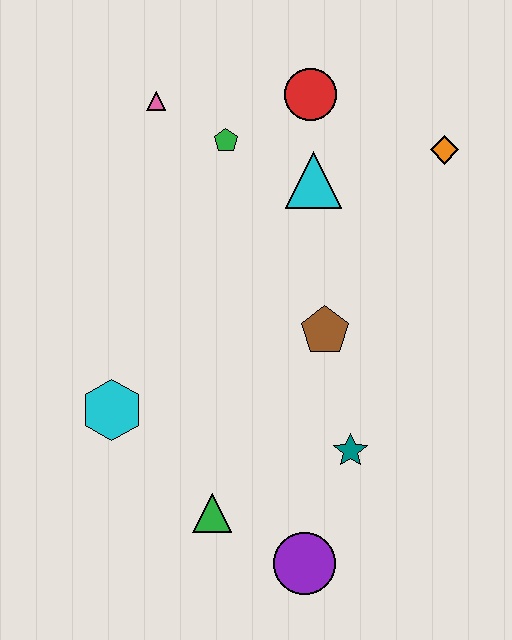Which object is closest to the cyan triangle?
The red circle is closest to the cyan triangle.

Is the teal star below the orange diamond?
Yes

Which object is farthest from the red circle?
The purple circle is farthest from the red circle.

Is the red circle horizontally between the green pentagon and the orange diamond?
Yes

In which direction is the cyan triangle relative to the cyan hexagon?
The cyan triangle is above the cyan hexagon.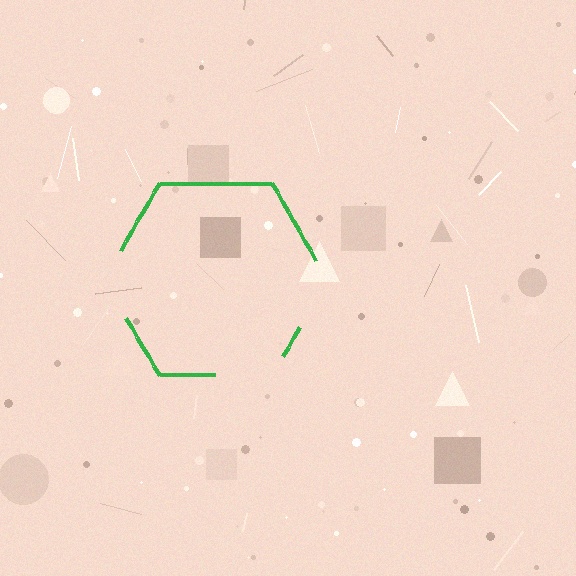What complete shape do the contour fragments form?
The contour fragments form a hexagon.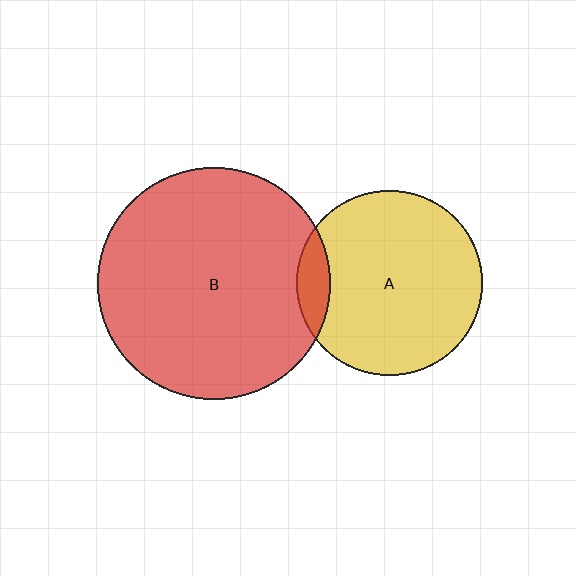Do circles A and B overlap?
Yes.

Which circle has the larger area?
Circle B (red).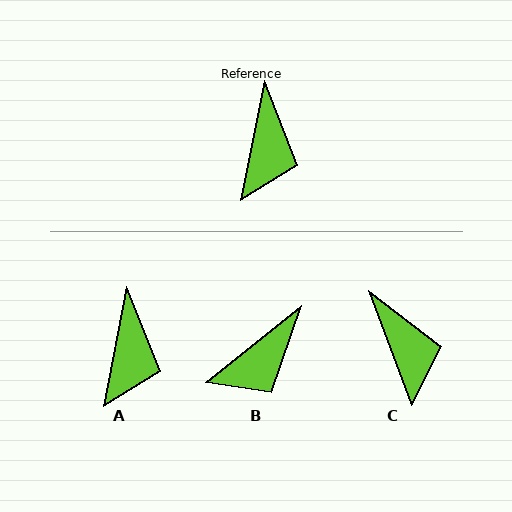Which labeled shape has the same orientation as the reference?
A.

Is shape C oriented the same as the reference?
No, it is off by about 31 degrees.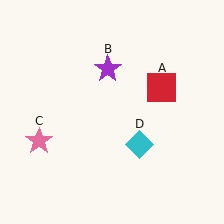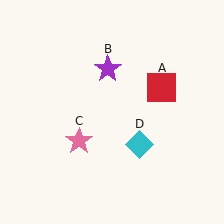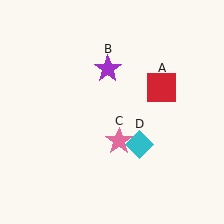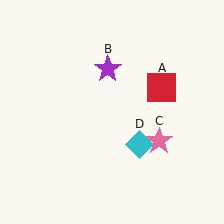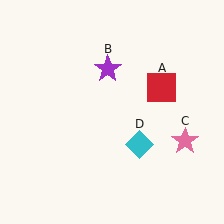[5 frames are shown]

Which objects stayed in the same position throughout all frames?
Red square (object A) and purple star (object B) and cyan diamond (object D) remained stationary.